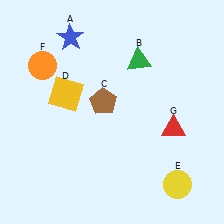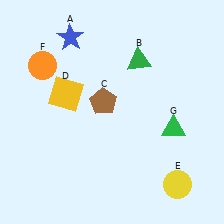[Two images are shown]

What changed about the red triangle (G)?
In Image 1, G is red. In Image 2, it changed to green.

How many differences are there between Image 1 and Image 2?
There is 1 difference between the two images.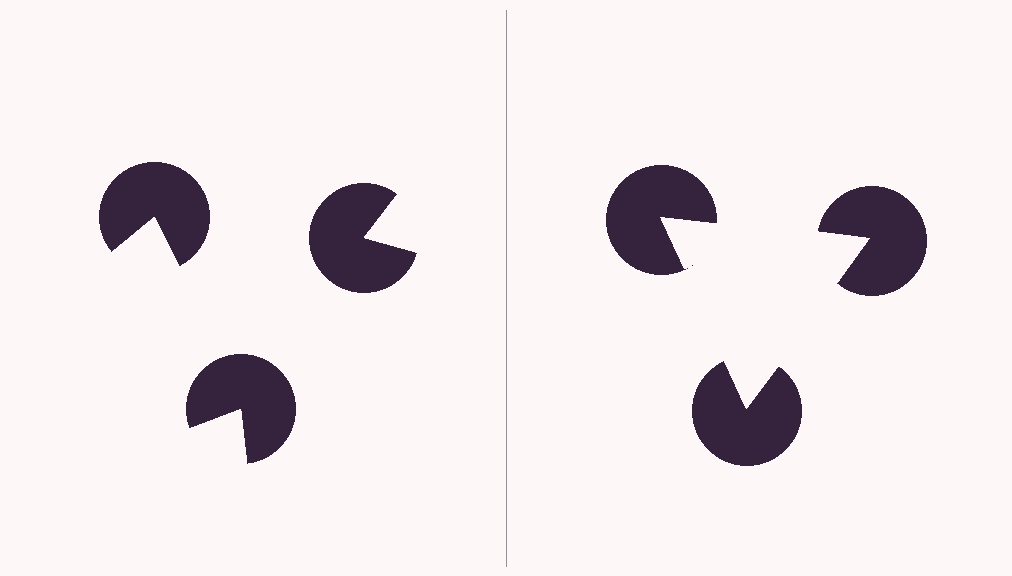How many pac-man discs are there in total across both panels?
6 — 3 on each side.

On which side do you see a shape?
An illusory triangle appears on the right side. On the left side the wedge cuts are rotated, so no coherent shape forms.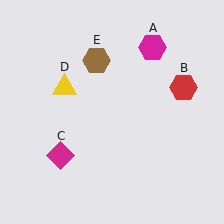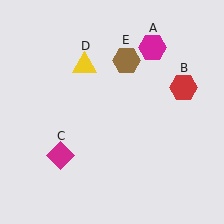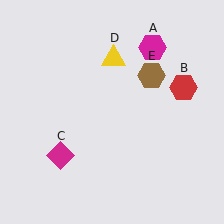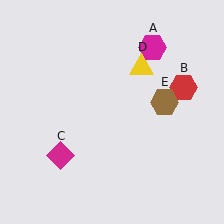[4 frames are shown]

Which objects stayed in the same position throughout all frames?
Magenta hexagon (object A) and red hexagon (object B) and magenta diamond (object C) remained stationary.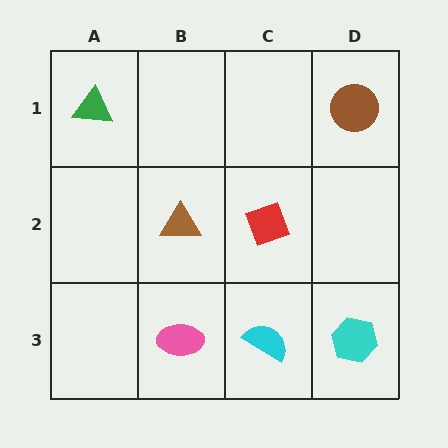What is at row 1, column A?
A green triangle.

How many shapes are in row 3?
3 shapes.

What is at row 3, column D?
A cyan hexagon.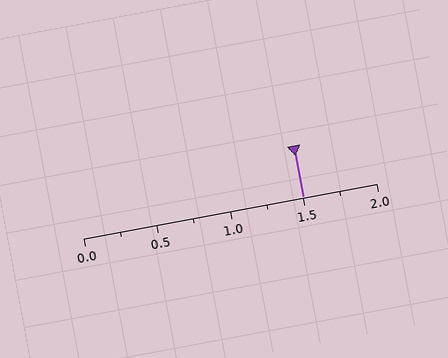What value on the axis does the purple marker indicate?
The marker indicates approximately 1.5.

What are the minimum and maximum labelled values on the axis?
The axis runs from 0.0 to 2.0.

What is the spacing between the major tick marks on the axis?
The major ticks are spaced 0.5 apart.